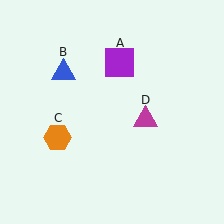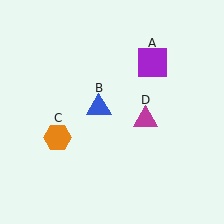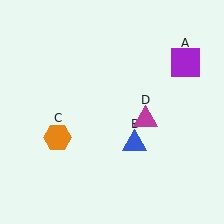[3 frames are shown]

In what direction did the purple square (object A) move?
The purple square (object A) moved right.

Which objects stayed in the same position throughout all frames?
Orange hexagon (object C) and magenta triangle (object D) remained stationary.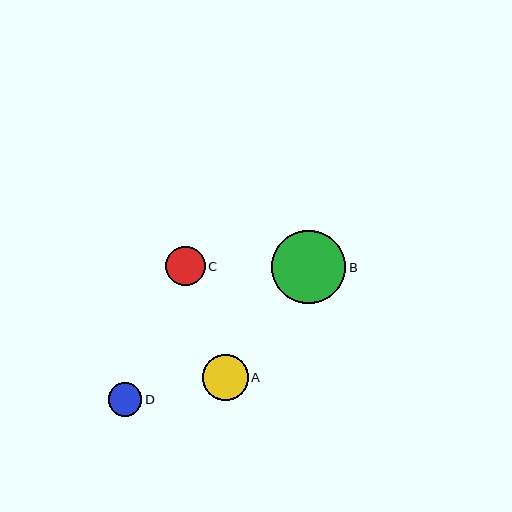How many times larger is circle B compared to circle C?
Circle B is approximately 1.9 times the size of circle C.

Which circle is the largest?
Circle B is the largest with a size of approximately 74 pixels.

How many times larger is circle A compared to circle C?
Circle A is approximately 1.2 times the size of circle C.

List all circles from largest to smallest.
From largest to smallest: B, A, C, D.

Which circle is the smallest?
Circle D is the smallest with a size of approximately 33 pixels.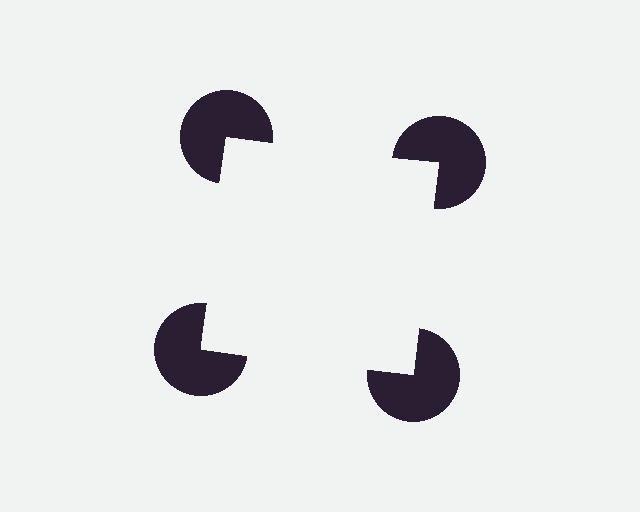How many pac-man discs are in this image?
There are 4 — one at each vertex of the illusory square.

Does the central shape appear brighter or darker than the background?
It typically appears slightly brighter than the background, even though no actual brightness change is drawn.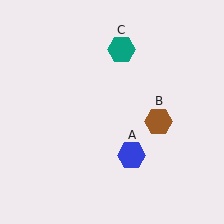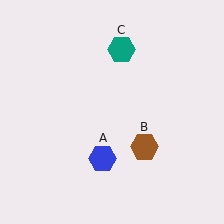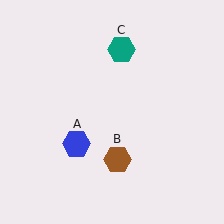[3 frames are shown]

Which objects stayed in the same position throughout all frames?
Teal hexagon (object C) remained stationary.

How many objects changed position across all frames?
2 objects changed position: blue hexagon (object A), brown hexagon (object B).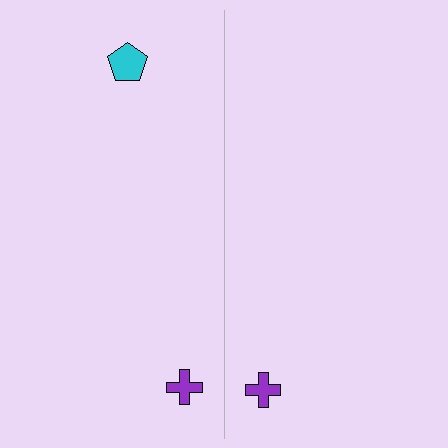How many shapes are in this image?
There are 3 shapes in this image.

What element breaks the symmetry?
A cyan pentagon is missing from the right side.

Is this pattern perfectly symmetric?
No, the pattern is not perfectly symmetric. A cyan pentagon is missing from the right side.